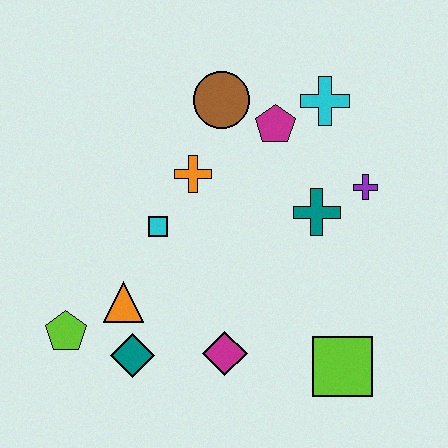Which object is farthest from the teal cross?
The lime pentagon is farthest from the teal cross.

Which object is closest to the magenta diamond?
The teal diamond is closest to the magenta diamond.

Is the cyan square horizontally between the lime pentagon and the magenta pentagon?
Yes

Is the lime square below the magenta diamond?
Yes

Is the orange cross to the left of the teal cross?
Yes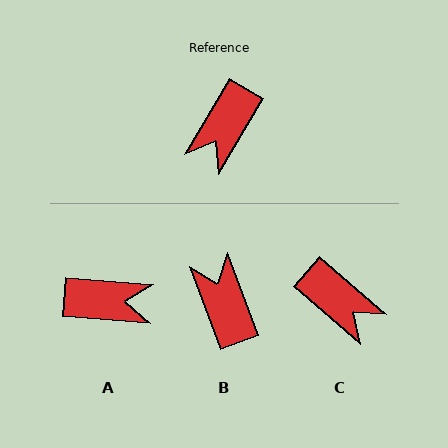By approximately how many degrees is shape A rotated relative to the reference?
Approximately 116 degrees counter-clockwise.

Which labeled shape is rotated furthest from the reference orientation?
B, about 129 degrees away.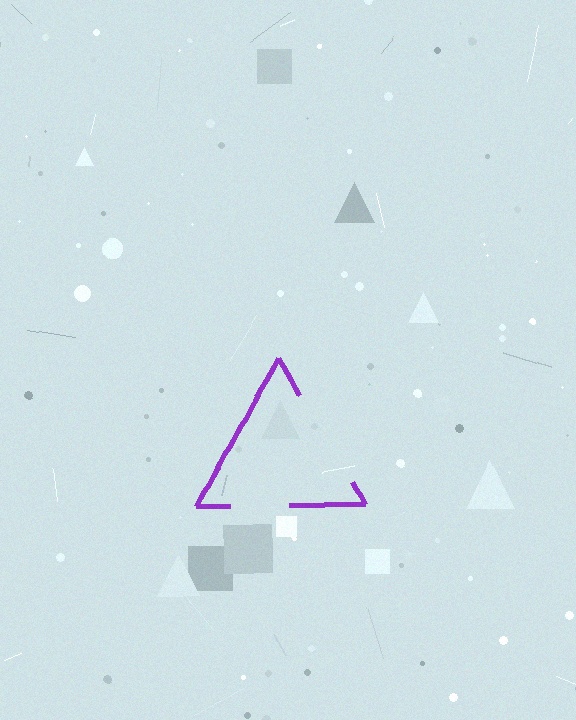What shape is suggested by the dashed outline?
The dashed outline suggests a triangle.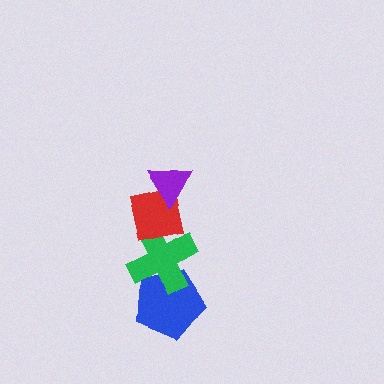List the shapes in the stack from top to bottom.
From top to bottom: the purple triangle, the red square, the green cross, the blue pentagon.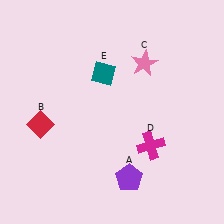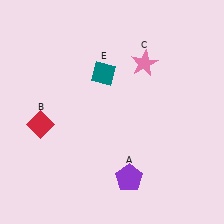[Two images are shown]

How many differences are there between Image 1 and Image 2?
There is 1 difference between the two images.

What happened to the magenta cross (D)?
The magenta cross (D) was removed in Image 2. It was in the bottom-right area of Image 1.